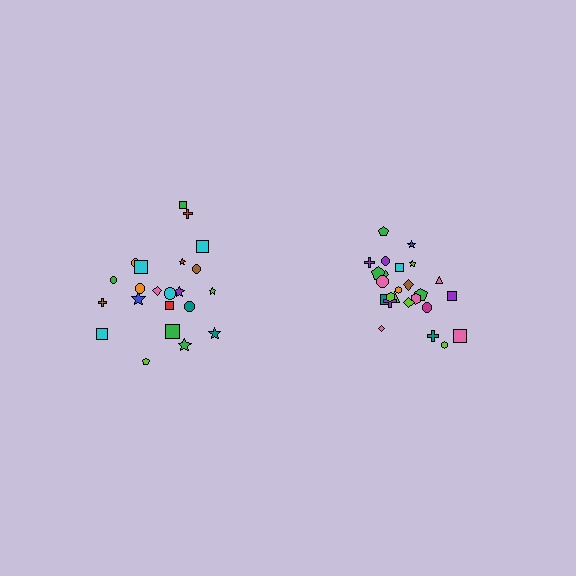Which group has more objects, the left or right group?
The right group.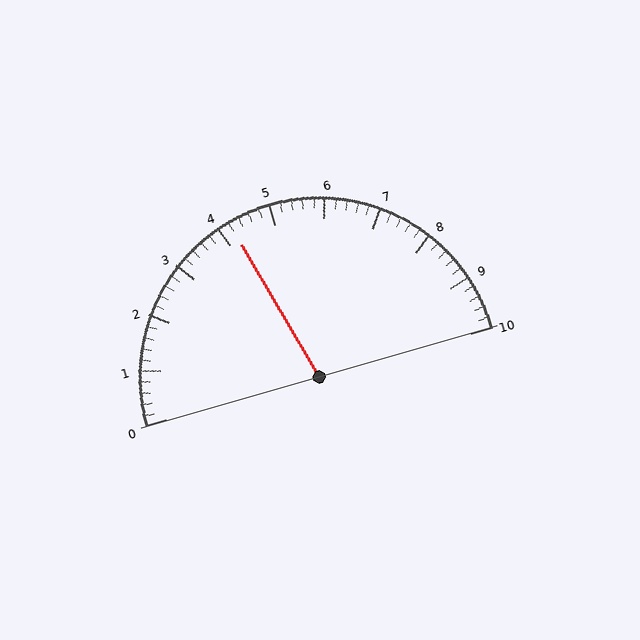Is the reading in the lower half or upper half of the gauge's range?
The reading is in the lower half of the range (0 to 10).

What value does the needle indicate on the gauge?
The needle indicates approximately 4.2.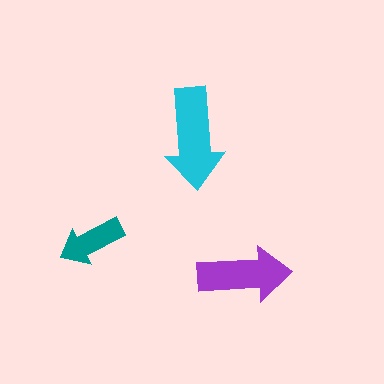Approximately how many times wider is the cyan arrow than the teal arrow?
About 1.5 times wider.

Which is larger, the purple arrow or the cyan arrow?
The cyan one.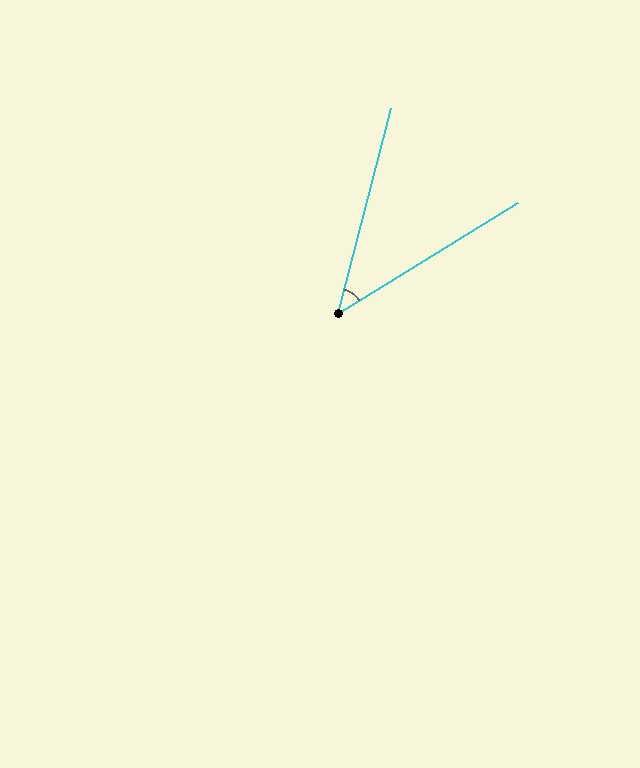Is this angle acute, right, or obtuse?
It is acute.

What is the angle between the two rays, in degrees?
Approximately 43 degrees.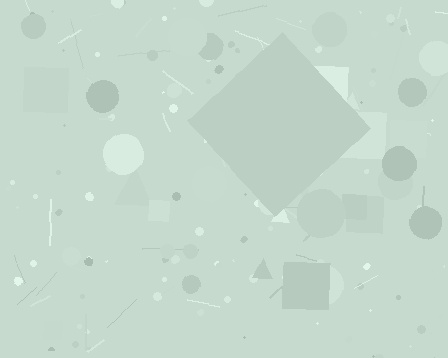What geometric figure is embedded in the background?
A diamond is embedded in the background.